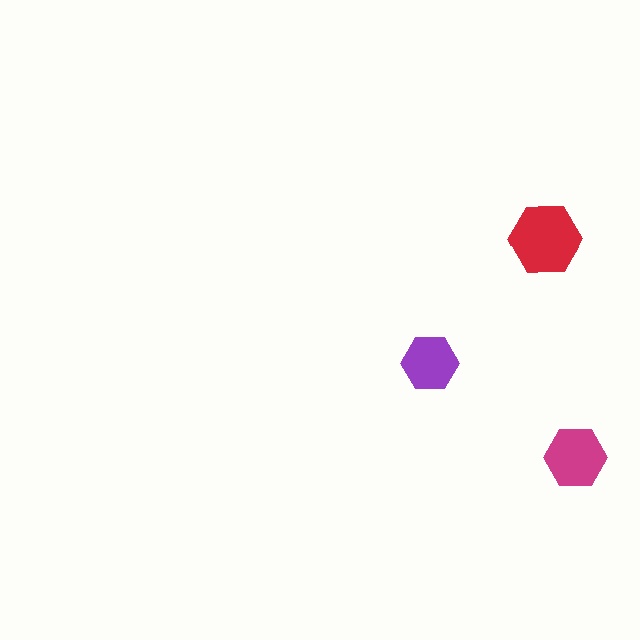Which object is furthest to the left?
The purple hexagon is leftmost.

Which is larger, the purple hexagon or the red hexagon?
The red one.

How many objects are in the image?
There are 3 objects in the image.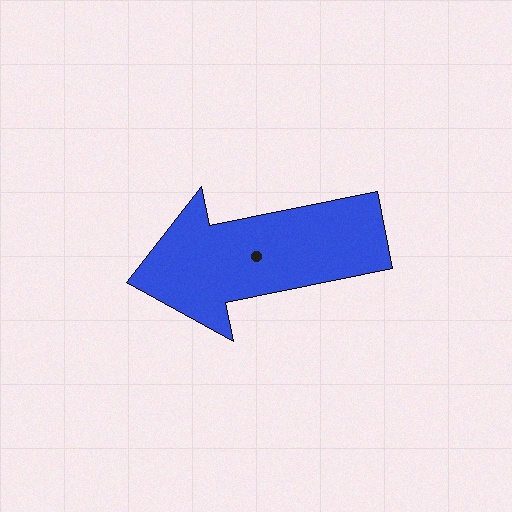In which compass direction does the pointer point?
West.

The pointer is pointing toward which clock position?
Roughly 9 o'clock.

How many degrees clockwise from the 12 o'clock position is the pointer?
Approximately 259 degrees.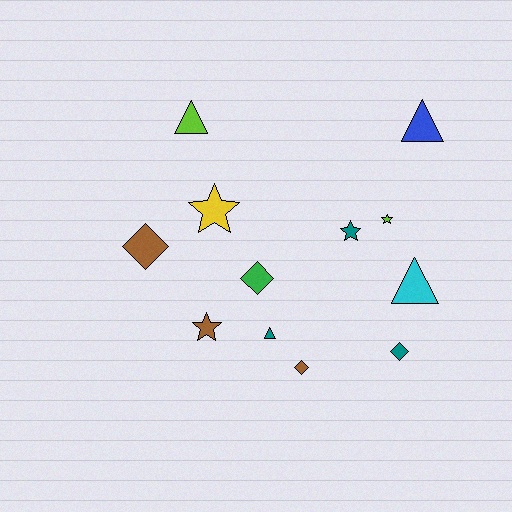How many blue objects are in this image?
There is 1 blue object.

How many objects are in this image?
There are 12 objects.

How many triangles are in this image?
There are 4 triangles.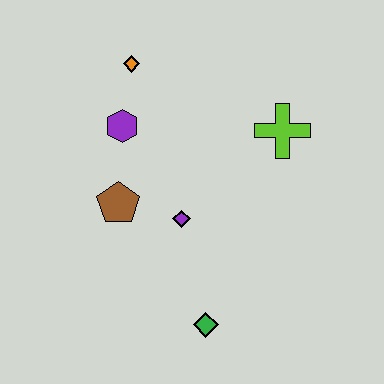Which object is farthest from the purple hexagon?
The green diamond is farthest from the purple hexagon.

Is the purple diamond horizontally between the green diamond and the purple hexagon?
Yes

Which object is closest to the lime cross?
The purple diamond is closest to the lime cross.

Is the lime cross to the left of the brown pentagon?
No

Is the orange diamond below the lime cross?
No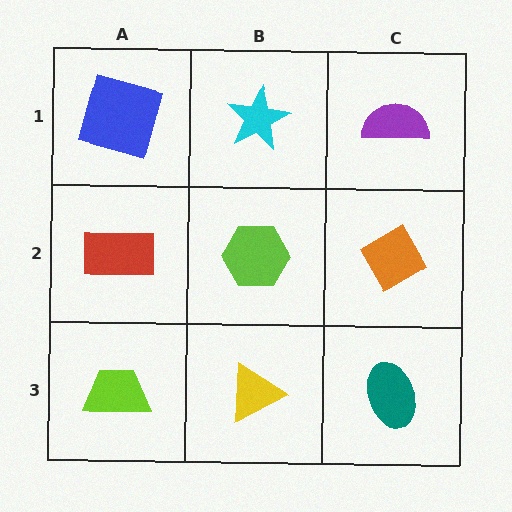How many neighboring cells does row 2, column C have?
3.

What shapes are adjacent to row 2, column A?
A blue square (row 1, column A), a lime trapezoid (row 3, column A), a lime hexagon (row 2, column B).